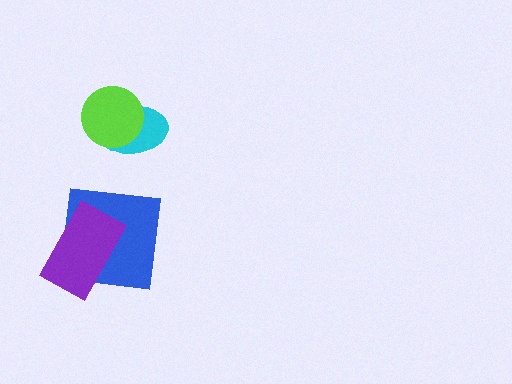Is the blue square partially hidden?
Yes, it is partially covered by another shape.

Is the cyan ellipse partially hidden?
Yes, it is partially covered by another shape.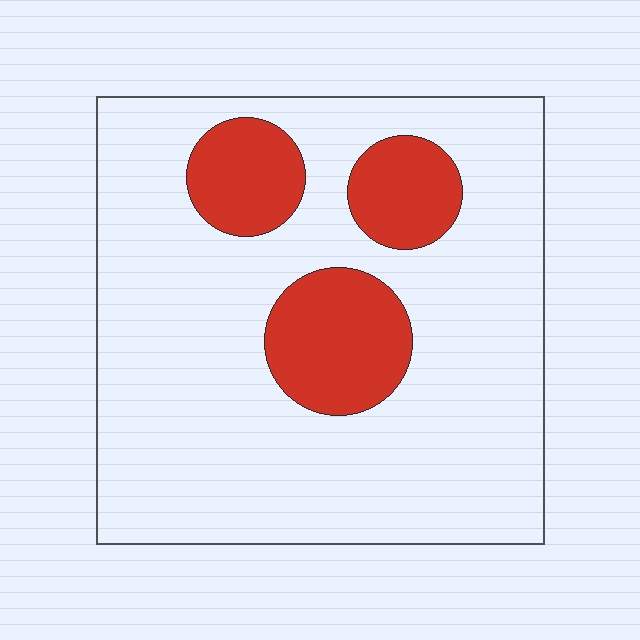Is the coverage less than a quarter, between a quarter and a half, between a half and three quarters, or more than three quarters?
Less than a quarter.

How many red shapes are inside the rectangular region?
3.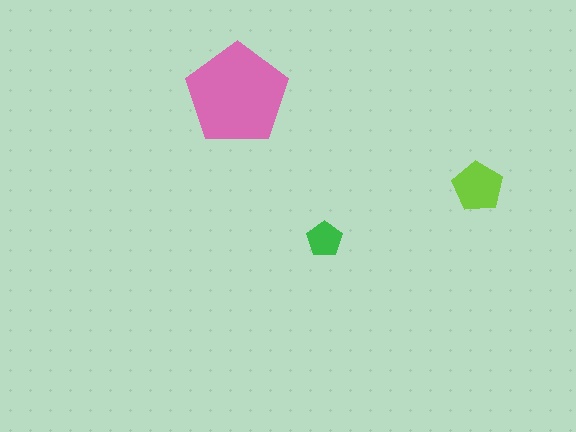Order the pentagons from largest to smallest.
the pink one, the lime one, the green one.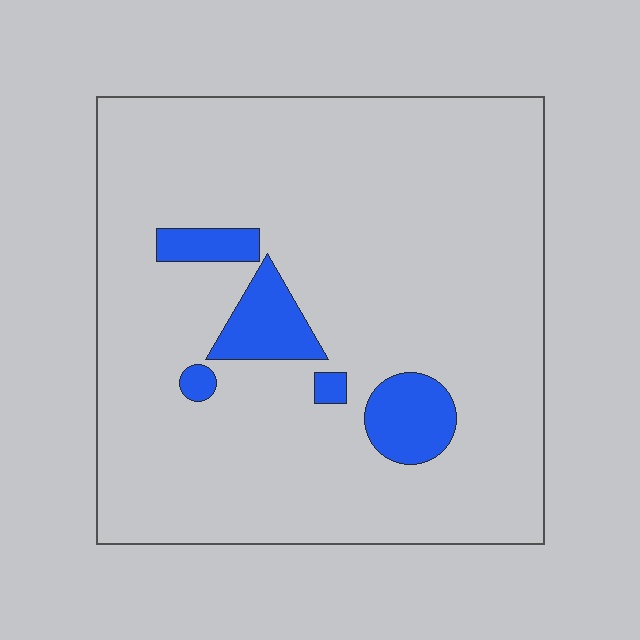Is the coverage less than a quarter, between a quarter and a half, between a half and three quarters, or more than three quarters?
Less than a quarter.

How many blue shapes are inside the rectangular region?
5.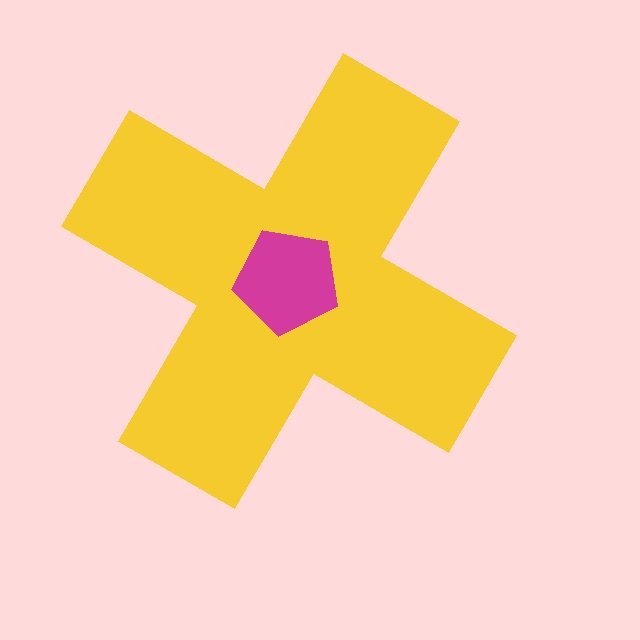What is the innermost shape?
The magenta pentagon.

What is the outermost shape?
The yellow cross.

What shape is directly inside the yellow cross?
The magenta pentagon.